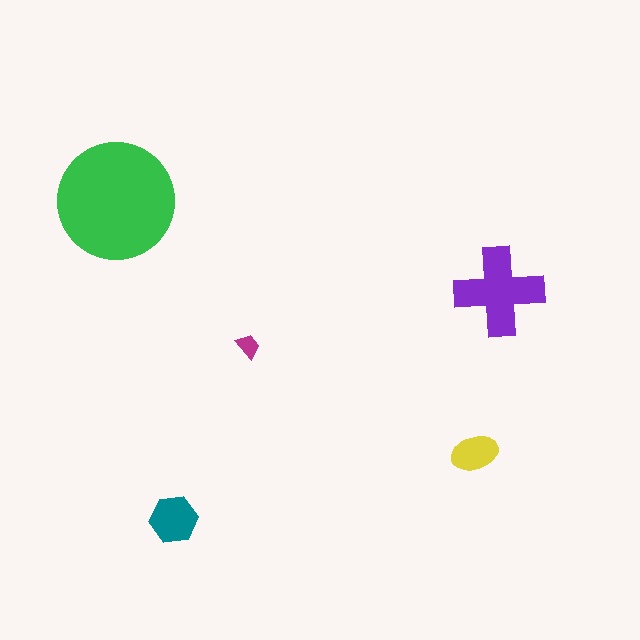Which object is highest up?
The green circle is topmost.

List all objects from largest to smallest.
The green circle, the purple cross, the teal hexagon, the yellow ellipse, the magenta trapezoid.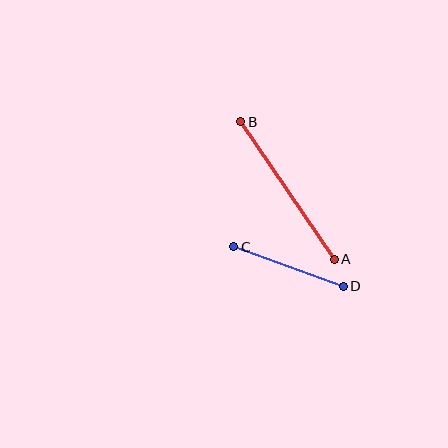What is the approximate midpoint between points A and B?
The midpoint is at approximately (287, 191) pixels.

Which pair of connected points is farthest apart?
Points A and B are farthest apart.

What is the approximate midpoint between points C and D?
The midpoint is at approximately (288, 266) pixels.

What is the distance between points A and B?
The distance is approximately 166 pixels.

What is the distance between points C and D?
The distance is approximately 116 pixels.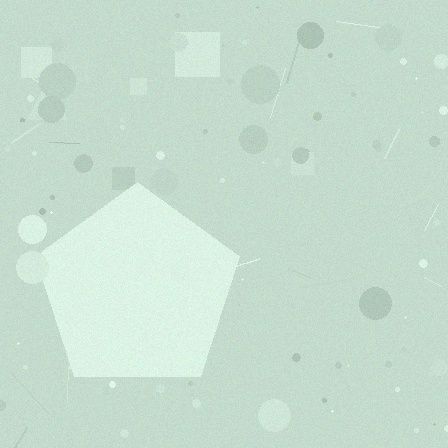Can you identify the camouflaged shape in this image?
The camouflaged shape is a pentagon.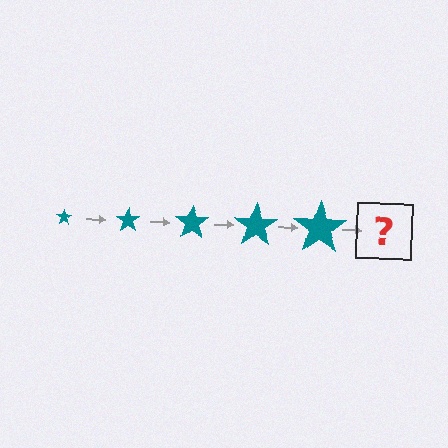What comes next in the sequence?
The next element should be a teal star, larger than the previous one.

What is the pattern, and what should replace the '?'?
The pattern is that the star gets progressively larger each step. The '?' should be a teal star, larger than the previous one.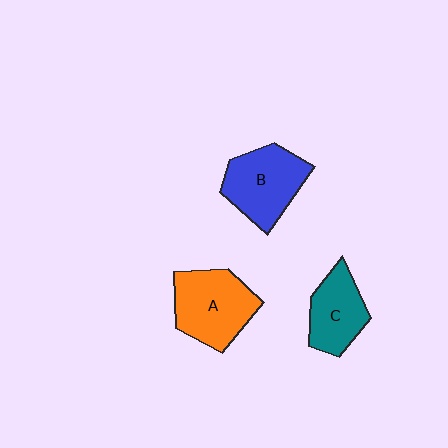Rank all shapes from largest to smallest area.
From largest to smallest: A (orange), B (blue), C (teal).